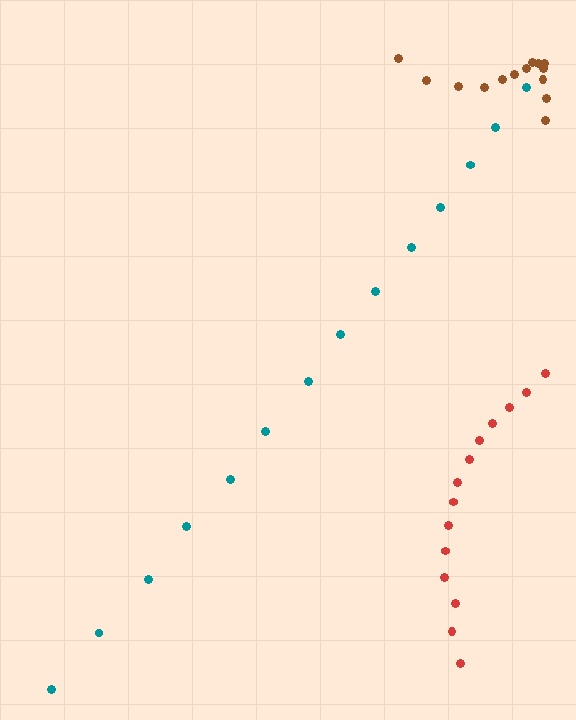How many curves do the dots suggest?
There are 3 distinct paths.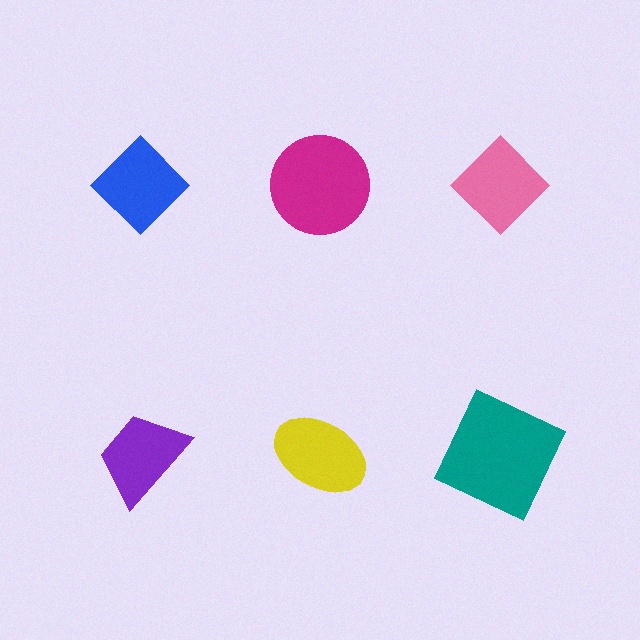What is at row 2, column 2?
A yellow ellipse.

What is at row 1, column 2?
A magenta circle.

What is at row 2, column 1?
A purple trapezoid.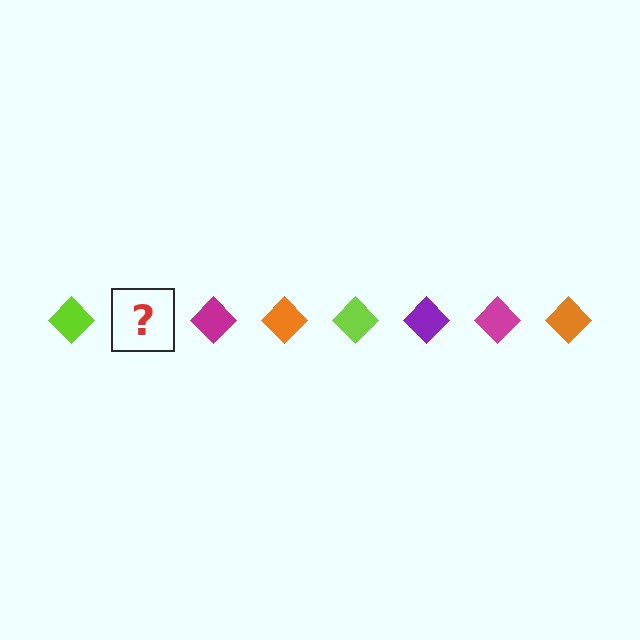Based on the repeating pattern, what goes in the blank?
The blank should be a purple diamond.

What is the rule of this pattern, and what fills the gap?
The rule is that the pattern cycles through lime, purple, magenta, orange diamonds. The gap should be filled with a purple diamond.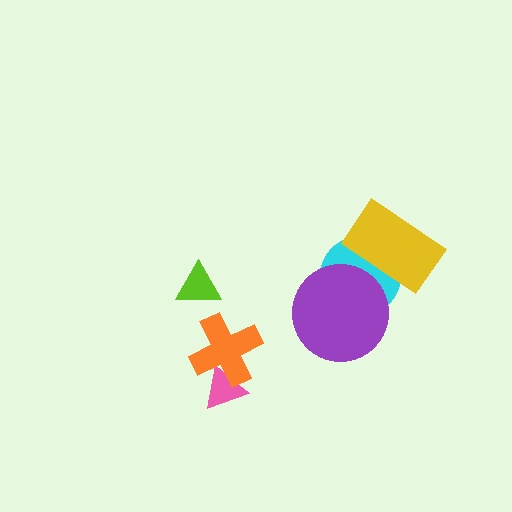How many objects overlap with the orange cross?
1 object overlaps with the orange cross.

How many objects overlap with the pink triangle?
1 object overlaps with the pink triangle.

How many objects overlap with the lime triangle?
0 objects overlap with the lime triangle.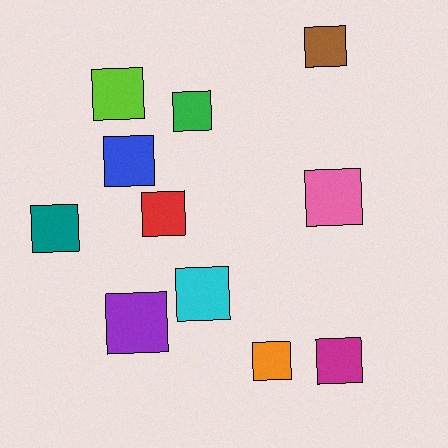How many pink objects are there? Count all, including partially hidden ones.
There is 1 pink object.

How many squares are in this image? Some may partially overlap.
There are 11 squares.